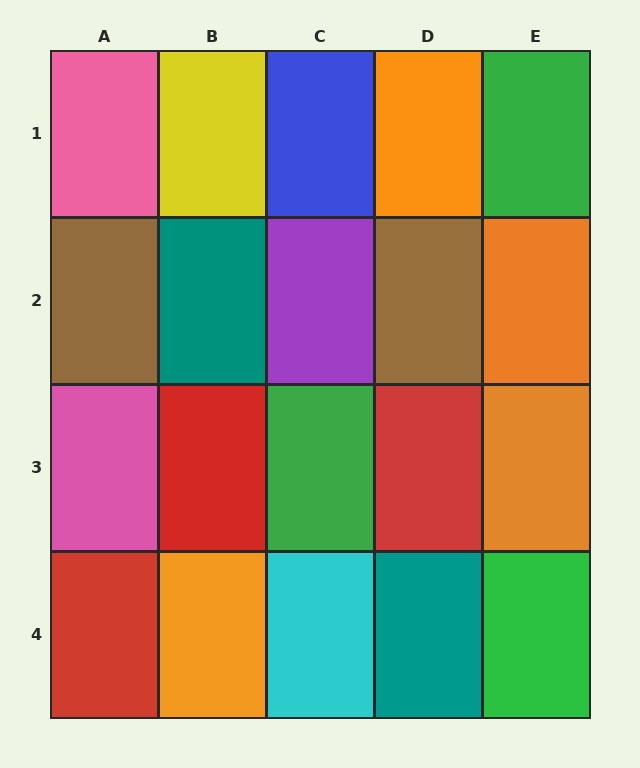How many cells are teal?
2 cells are teal.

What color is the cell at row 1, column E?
Green.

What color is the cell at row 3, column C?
Green.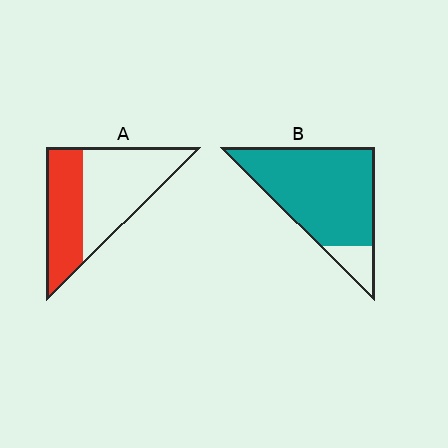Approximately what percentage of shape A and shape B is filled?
A is approximately 40% and B is approximately 85%.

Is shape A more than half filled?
No.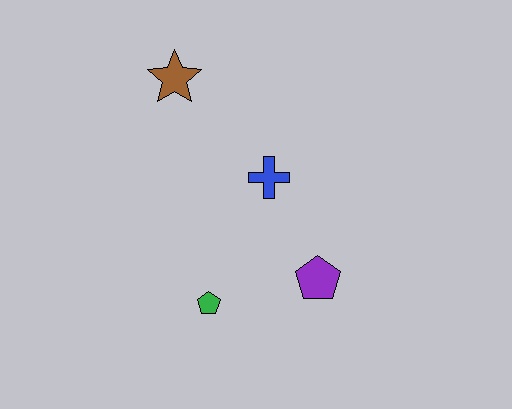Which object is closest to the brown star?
The blue cross is closest to the brown star.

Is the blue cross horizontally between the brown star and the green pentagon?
No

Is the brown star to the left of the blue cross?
Yes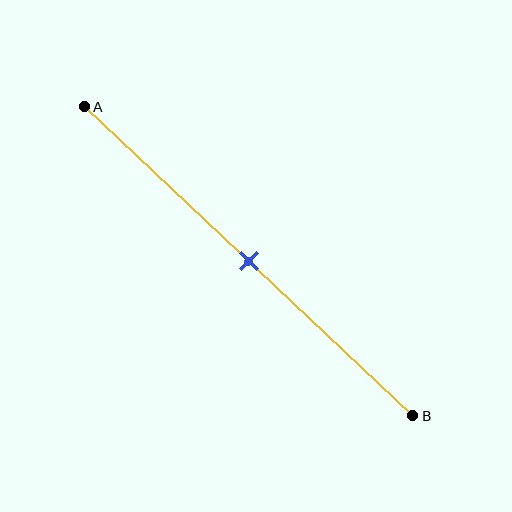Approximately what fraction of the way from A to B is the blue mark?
The blue mark is approximately 50% of the way from A to B.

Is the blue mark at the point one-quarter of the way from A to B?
No, the mark is at about 50% from A, not at the 25% one-quarter point.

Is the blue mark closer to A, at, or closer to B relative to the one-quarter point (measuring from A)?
The blue mark is closer to point B than the one-quarter point of segment AB.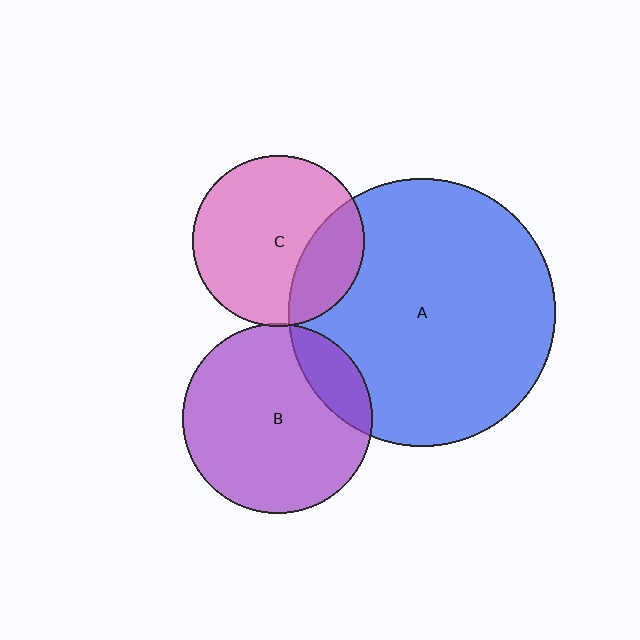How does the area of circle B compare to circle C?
Approximately 1.2 times.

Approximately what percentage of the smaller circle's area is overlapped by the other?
Approximately 5%.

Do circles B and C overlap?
Yes.